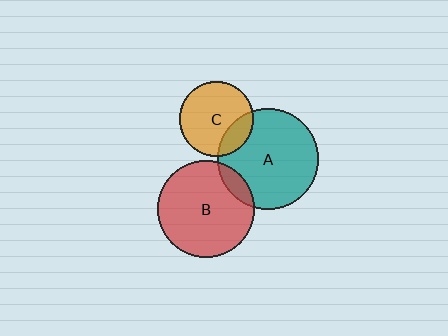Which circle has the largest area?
Circle A (teal).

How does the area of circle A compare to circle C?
Approximately 1.8 times.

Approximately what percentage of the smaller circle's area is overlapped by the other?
Approximately 20%.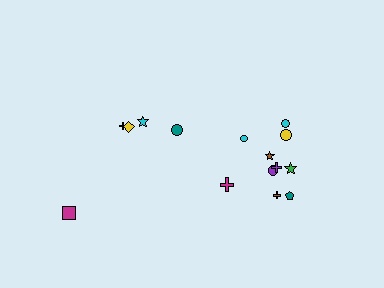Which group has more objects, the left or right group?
The right group.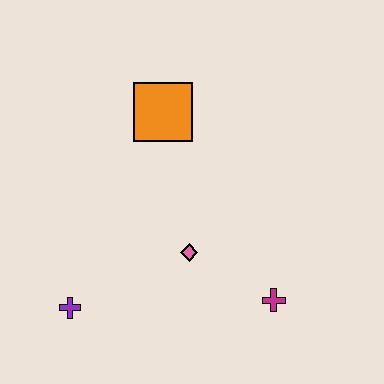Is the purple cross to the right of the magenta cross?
No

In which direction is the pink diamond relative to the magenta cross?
The pink diamond is to the left of the magenta cross.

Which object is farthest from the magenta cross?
The orange square is farthest from the magenta cross.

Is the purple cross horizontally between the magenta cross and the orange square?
No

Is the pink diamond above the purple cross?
Yes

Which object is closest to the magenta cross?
The pink diamond is closest to the magenta cross.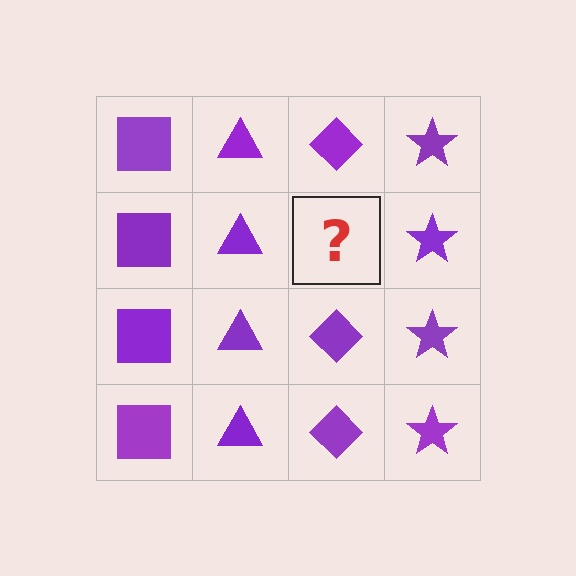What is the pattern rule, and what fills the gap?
The rule is that each column has a consistent shape. The gap should be filled with a purple diamond.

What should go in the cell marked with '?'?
The missing cell should contain a purple diamond.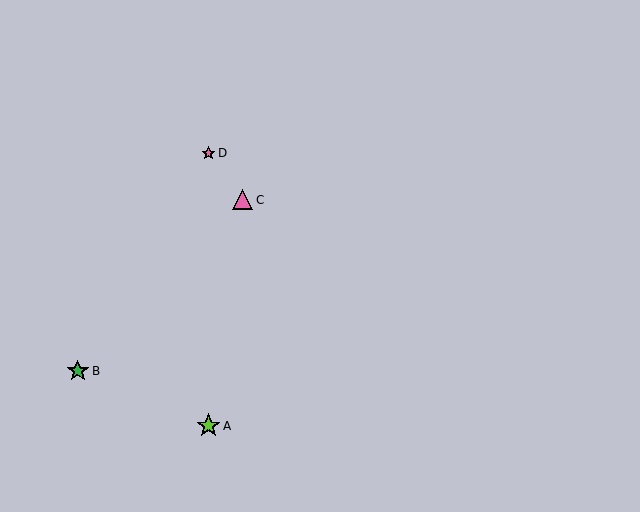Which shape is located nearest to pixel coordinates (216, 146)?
The pink star (labeled D) at (209, 153) is nearest to that location.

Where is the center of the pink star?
The center of the pink star is at (209, 153).